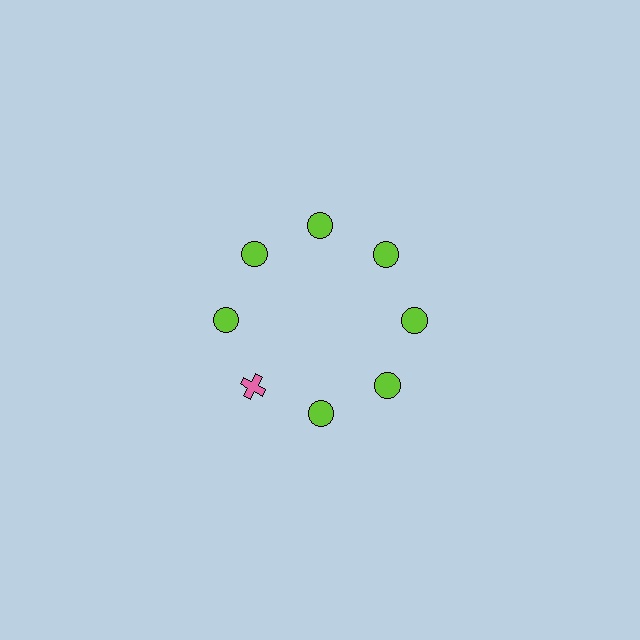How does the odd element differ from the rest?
It differs in both color (pink instead of lime) and shape (cross instead of circle).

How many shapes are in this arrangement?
There are 8 shapes arranged in a ring pattern.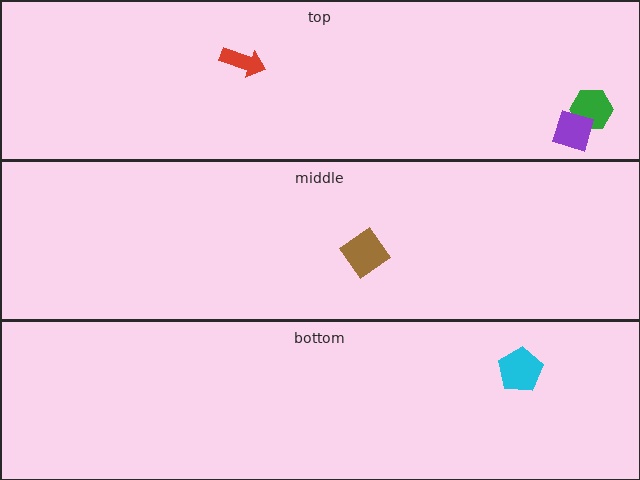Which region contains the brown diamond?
The middle region.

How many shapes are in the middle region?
1.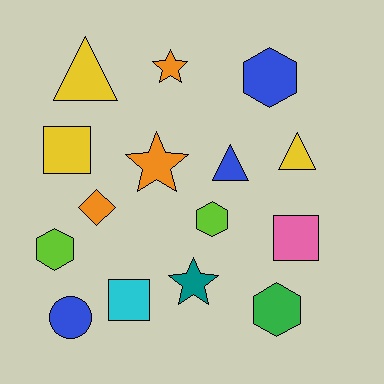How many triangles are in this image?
There are 3 triangles.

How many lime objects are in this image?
There are 2 lime objects.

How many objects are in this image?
There are 15 objects.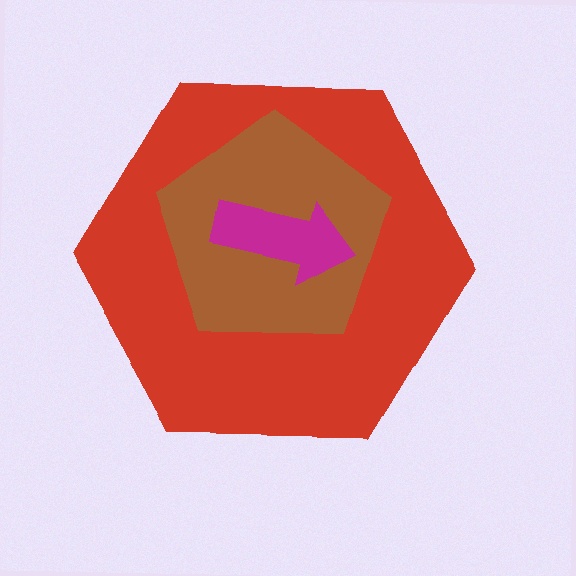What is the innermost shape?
The magenta arrow.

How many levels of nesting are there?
3.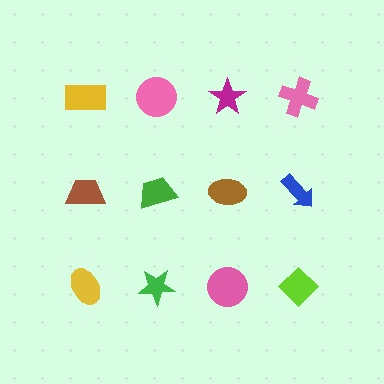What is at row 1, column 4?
A pink cross.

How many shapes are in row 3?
4 shapes.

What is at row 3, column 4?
A lime diamond.